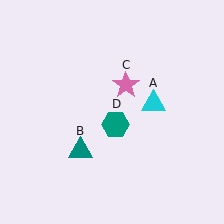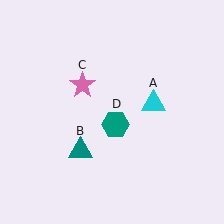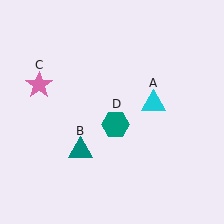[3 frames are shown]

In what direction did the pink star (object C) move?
The pink star (object C) moved left.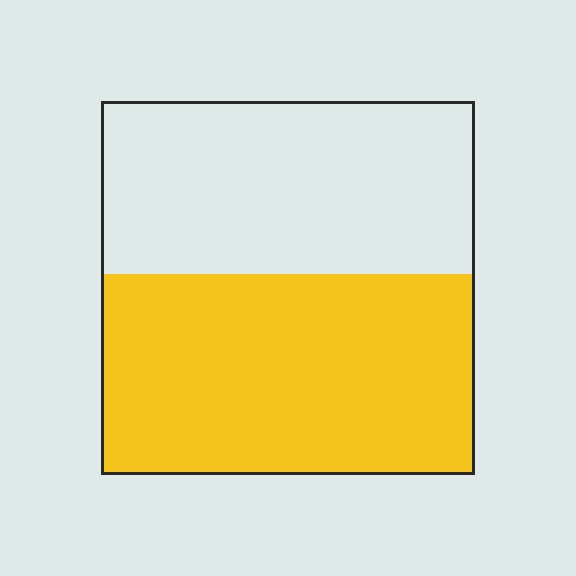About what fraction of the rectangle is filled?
About one half (1/2).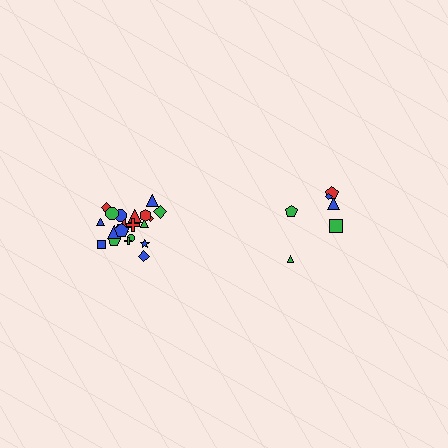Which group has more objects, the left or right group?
The left group.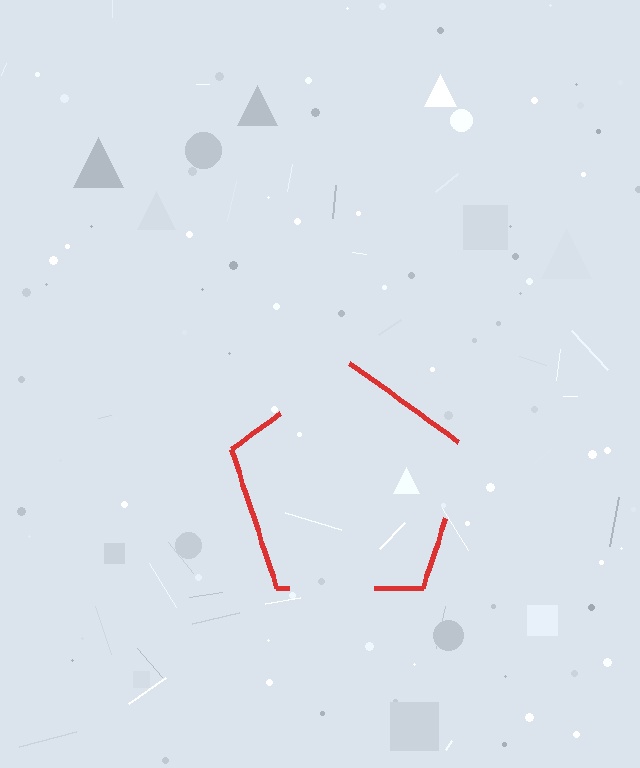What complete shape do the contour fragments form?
The contour fragments form a pentagon.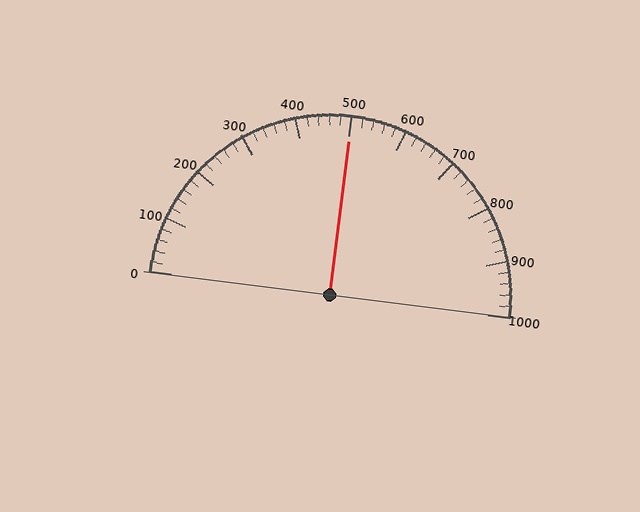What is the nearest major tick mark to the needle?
The nearest major tick mark is 500.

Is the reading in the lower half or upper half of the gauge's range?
The reading is in the upper half of the range (0 to 1000).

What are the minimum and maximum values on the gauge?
The gauge ranges from 0 to 1000.